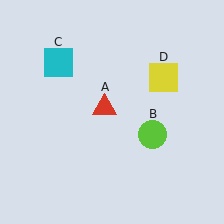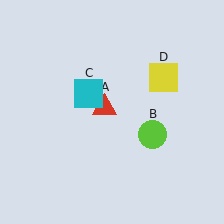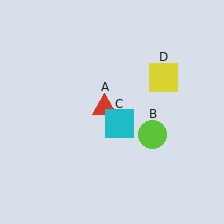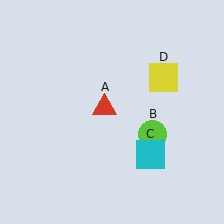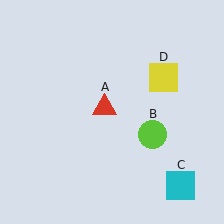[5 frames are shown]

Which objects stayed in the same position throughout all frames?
Red triangle (object A) and lime circle (object B) and yellow square (object D) remained stationary.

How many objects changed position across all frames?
1 object changed position: cyan square (object C).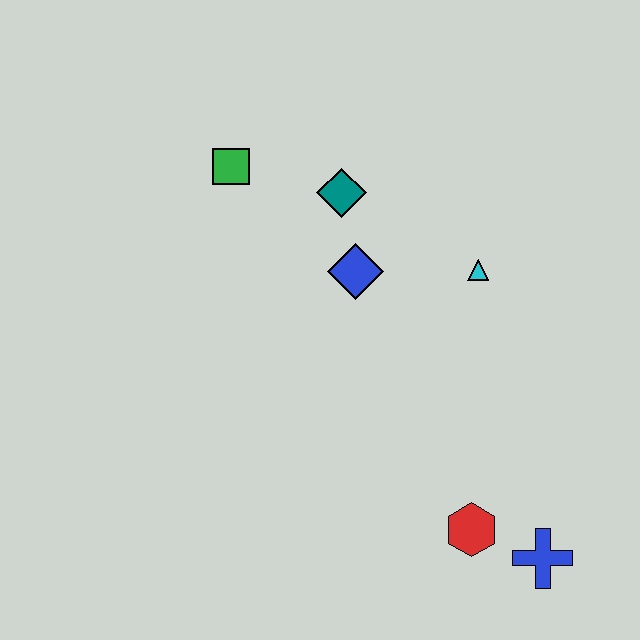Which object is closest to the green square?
The teal diamond is closest to the green square.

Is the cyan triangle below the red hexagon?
No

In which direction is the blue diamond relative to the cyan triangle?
The blue diamond is to the left of the cyan triangle.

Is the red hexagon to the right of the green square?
Yes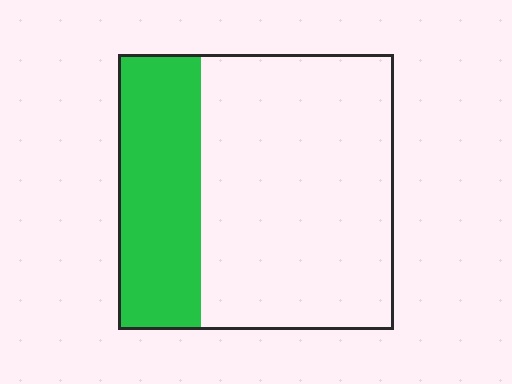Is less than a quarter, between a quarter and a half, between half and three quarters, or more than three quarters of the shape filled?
Between a quarter and a half.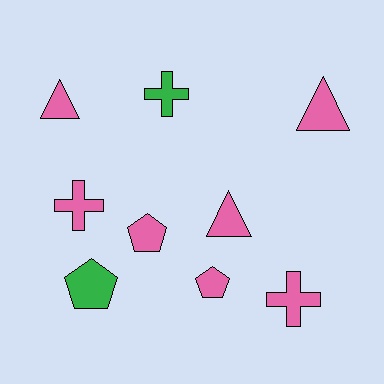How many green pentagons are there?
There is 1 green pentagon.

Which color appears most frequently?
Pink, with 7 objects.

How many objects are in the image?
There are 9 objects.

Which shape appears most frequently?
Pentagon, with 3 objects.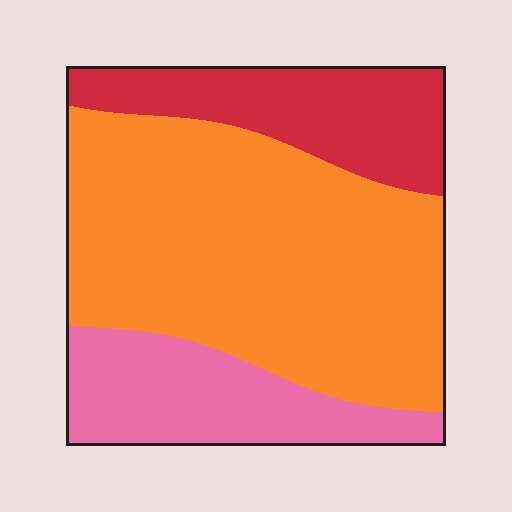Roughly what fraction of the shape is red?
Red takes up about one fifth (1/5) of the shape.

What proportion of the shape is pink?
Pink covers about 20% of the shape.